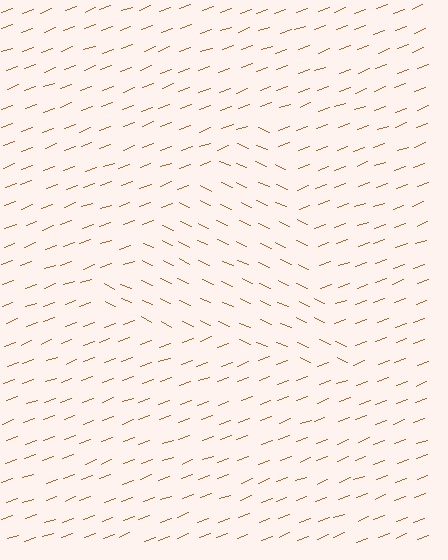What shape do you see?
I see a triangle.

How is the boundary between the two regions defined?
The boundary is defined purely by a change in line orientation (approximately 45 degrees difference). All lines are the same color and thickness.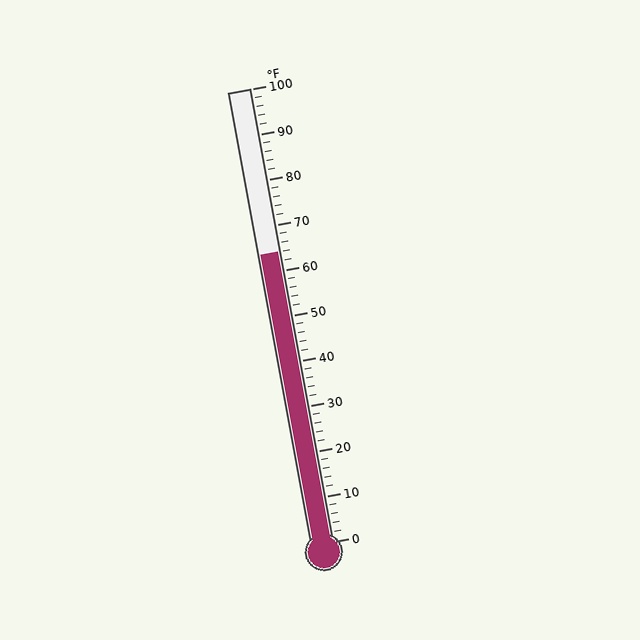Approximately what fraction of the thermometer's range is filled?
The thermometer is filled to approximately 65% of its range.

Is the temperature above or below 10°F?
The temperature is above 10°F.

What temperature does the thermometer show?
The thermometer shows approximately 64°F.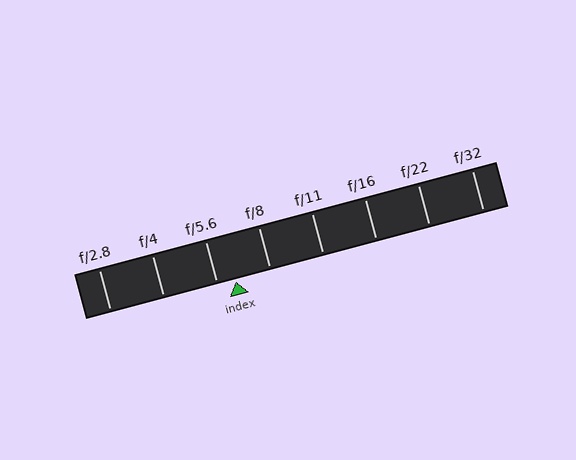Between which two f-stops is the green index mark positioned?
The index mark is between f/5.6 and f/8.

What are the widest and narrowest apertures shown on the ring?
The widest aperture shown is f/2.8 and the narrowest is f/32.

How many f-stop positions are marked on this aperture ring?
There are 8 f-stop positions marked.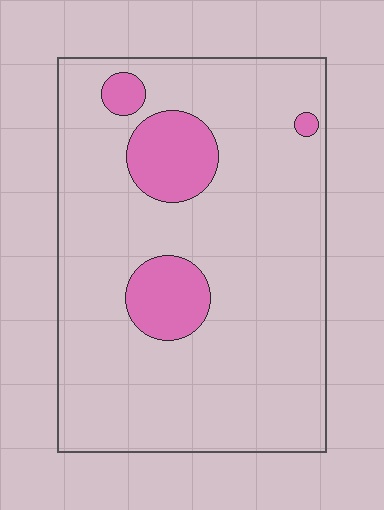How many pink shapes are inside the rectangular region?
4.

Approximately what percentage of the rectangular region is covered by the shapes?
Approximately 15%.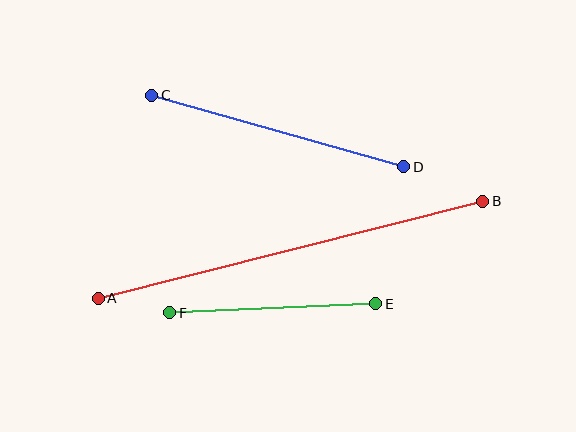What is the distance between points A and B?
The distance is approximately 397 pixels.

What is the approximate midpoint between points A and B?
The midpoint is at approximately (290, 250) pixels.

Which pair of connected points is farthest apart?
Points A and B are farthest apart.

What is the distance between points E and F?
The distance is approximately 206 pixels.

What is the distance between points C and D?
The distance is approximately 262 pixels.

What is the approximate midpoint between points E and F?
The midpoint is at approximately (273, 308) pixels.